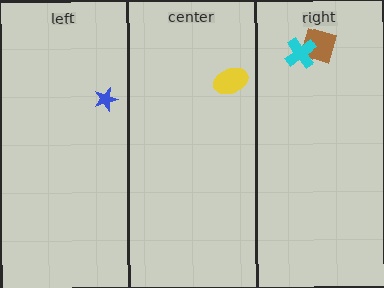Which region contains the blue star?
The left region.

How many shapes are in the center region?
1.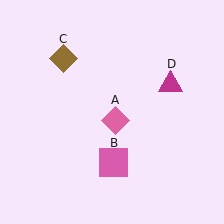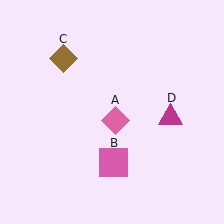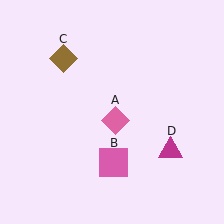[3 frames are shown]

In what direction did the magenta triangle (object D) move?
The magenta triangle (object D) moved down.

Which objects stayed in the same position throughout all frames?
Pink diamond (object A) and pink square (object B) and brown diamond (object C) remained stationary.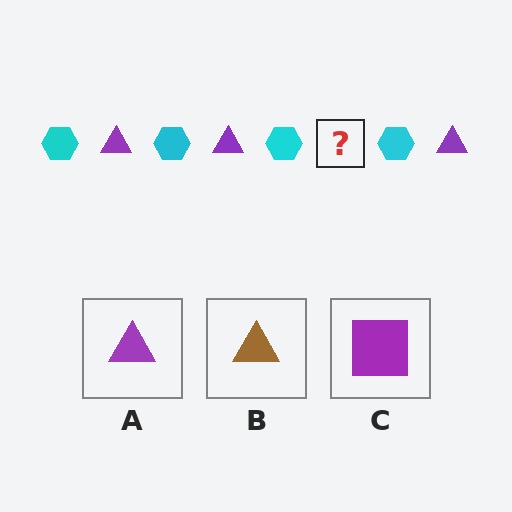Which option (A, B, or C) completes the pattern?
A.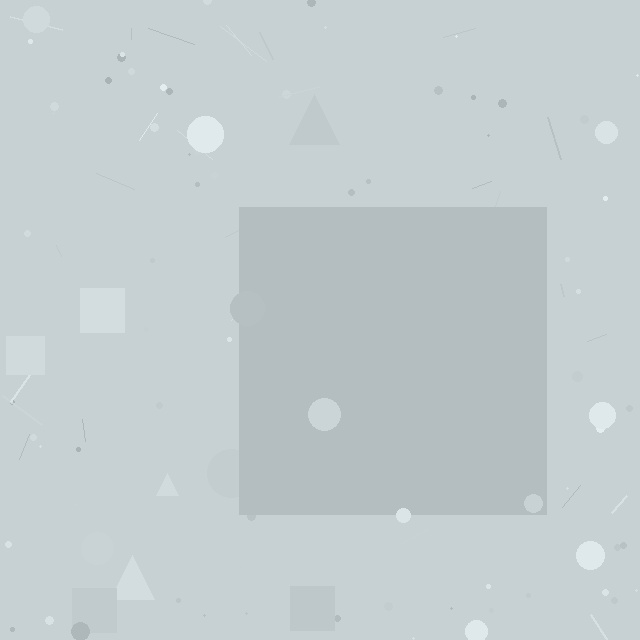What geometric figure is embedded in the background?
A square is embedded in the background.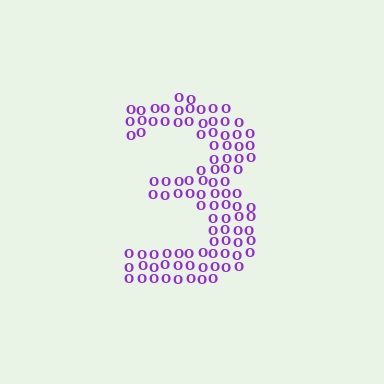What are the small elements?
The small elements are letter O's.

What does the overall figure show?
The overall figure shows the digit 3.